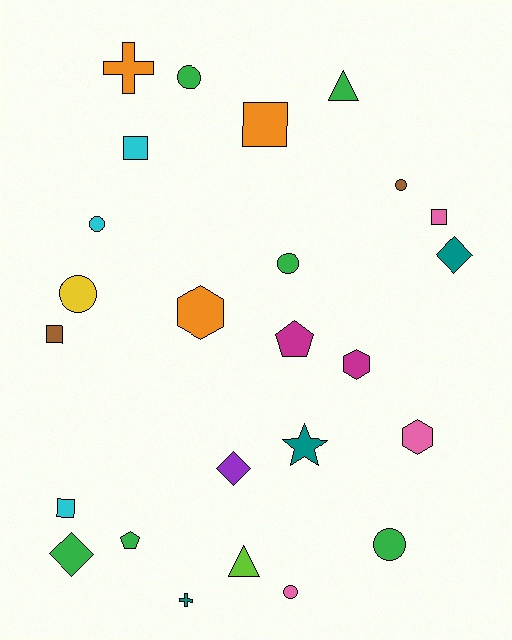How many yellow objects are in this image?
There is 1 yellow object.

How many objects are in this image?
There are 25 objects.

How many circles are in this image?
There are 7 circles.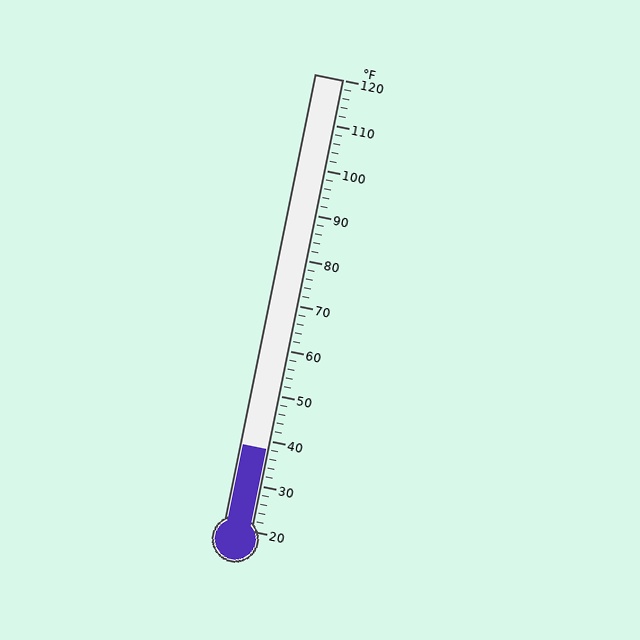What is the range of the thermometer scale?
The thermometer scale ranges from 20°F to 120°F.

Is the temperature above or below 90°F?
The temperature is below 90°F.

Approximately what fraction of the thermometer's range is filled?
The thermometer is filled to approximately 20% of its range.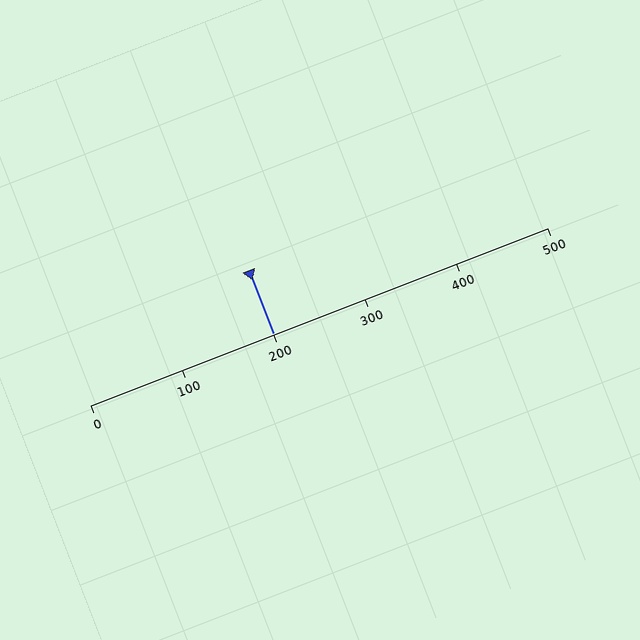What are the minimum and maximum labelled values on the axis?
The axis runs from 0 to 500.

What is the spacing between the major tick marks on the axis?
The major ticks are spaced 100 apart.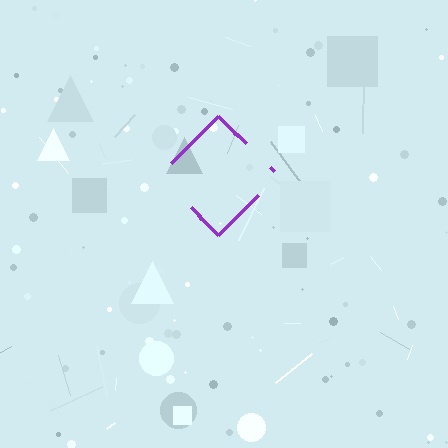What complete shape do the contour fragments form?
The contour fragments form a diamond.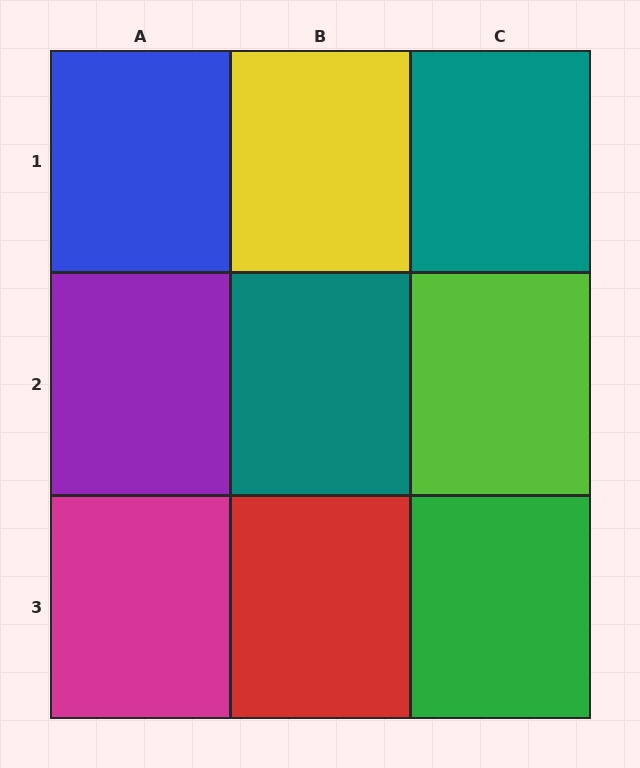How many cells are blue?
1 cell is blue.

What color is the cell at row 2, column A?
Purple.